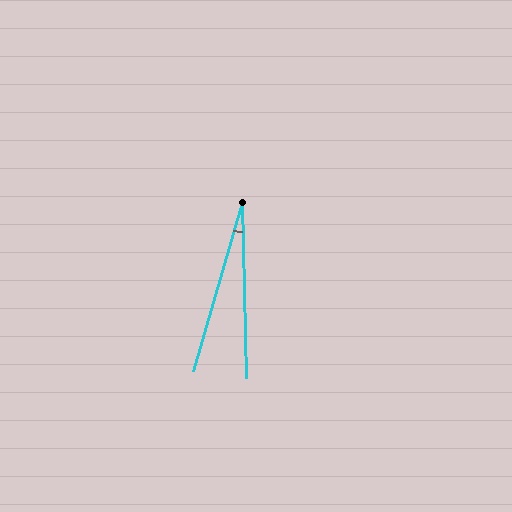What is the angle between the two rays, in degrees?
Approximately 17 degrees.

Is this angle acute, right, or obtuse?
It is acute.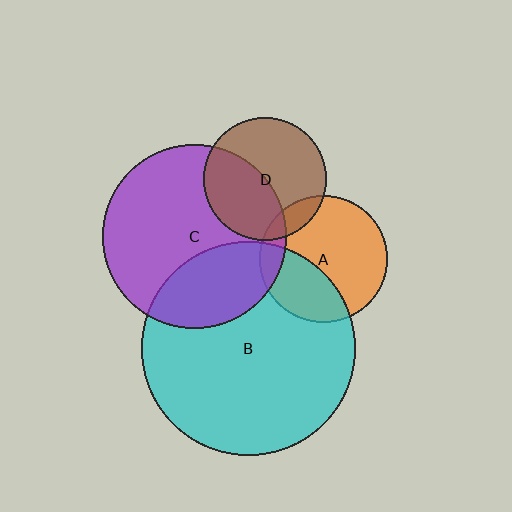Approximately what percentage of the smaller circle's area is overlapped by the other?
Approximately 30%.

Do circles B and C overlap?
Yes.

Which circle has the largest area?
Circle B (cyan).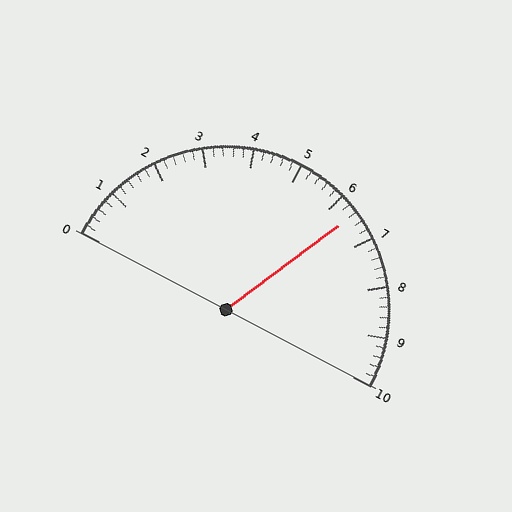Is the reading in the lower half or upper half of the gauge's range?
The reading is in the upper half of the range (0 to 10).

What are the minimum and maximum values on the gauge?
The gauge ranges from 0 to 10.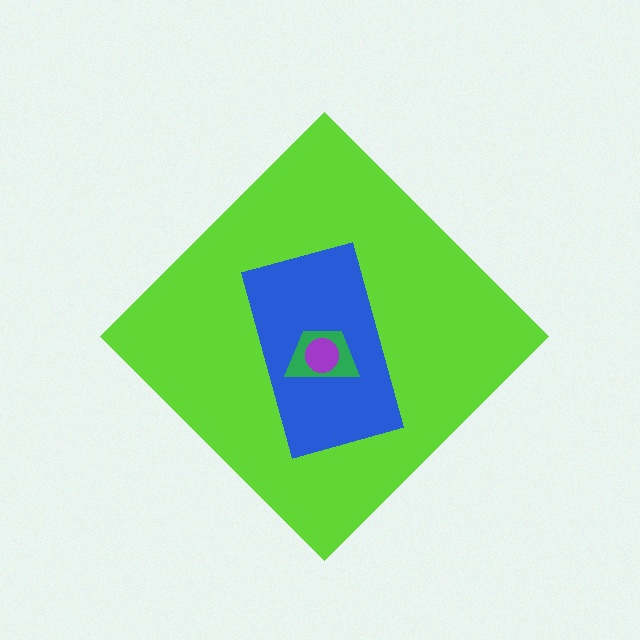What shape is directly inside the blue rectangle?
The green trapezoid.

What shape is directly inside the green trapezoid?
The purple circle.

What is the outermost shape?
The lime diamond.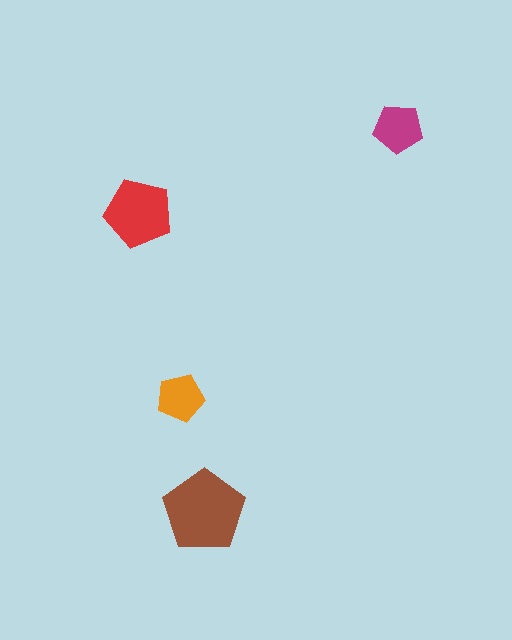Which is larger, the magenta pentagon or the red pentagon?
The red one.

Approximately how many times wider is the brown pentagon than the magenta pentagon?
About 1.5 times wider.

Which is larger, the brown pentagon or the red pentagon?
The brown one.